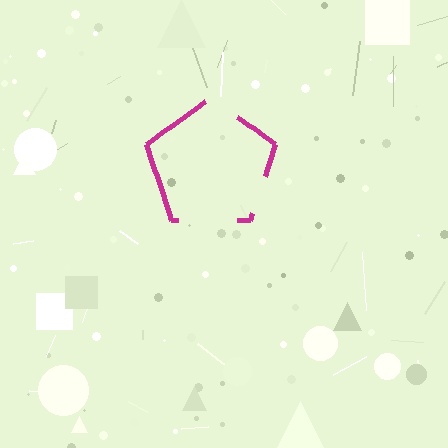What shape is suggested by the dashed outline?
The dashed outline suggests a pentagon.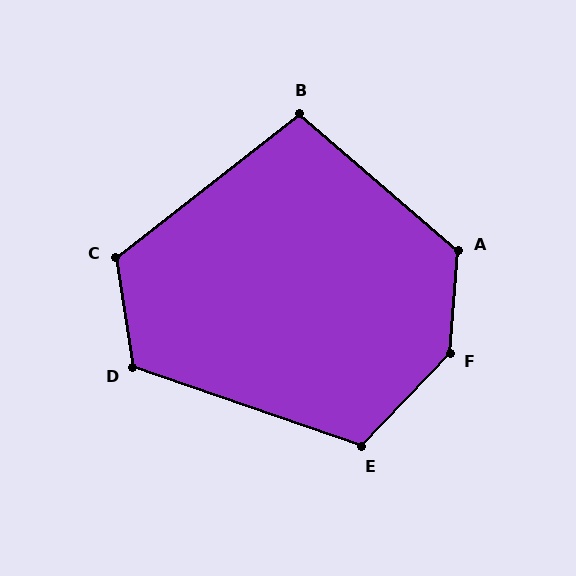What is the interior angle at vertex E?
Approximately 115 degrees (obtuse).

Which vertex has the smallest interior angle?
B, at approximately 101 degrees.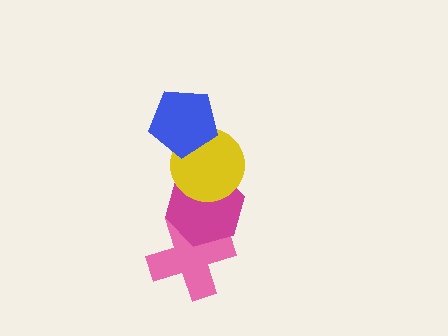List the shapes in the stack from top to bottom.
From top to bottom: the blue pentagon, the yellow circle, the magenta hexagon, the pink cross.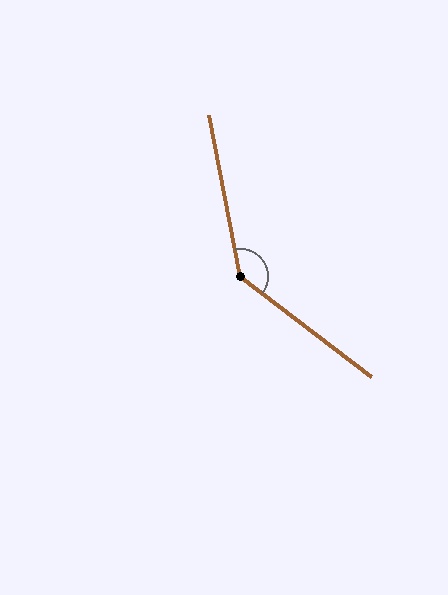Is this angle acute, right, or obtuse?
It is obtuse.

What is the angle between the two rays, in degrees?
Approximately 138 degrees.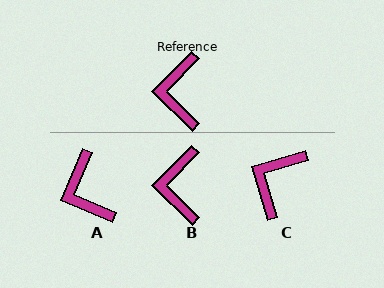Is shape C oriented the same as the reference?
No, it is off by about 28 degrees.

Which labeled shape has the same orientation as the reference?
B.